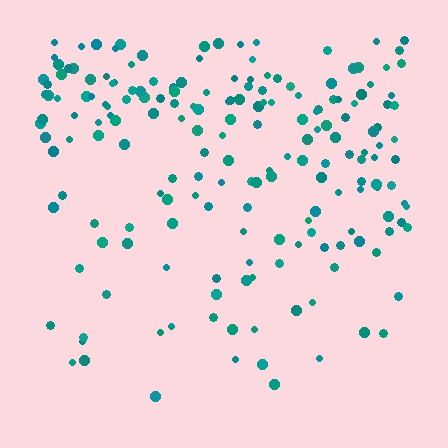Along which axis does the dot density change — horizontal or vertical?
Vertical.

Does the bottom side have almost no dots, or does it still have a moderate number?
Still a moderate number, just noticeably fewer than the top.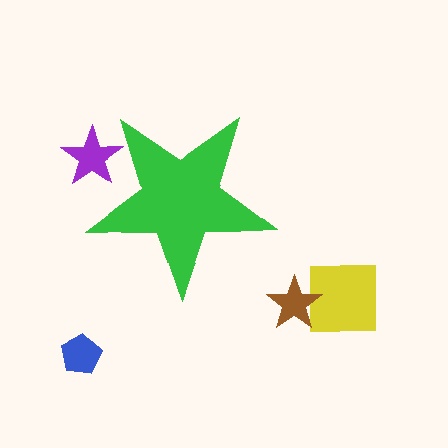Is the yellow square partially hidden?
No, the yellow square is fully visible.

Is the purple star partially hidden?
Yes, the purple star is partially hidden behind the green star.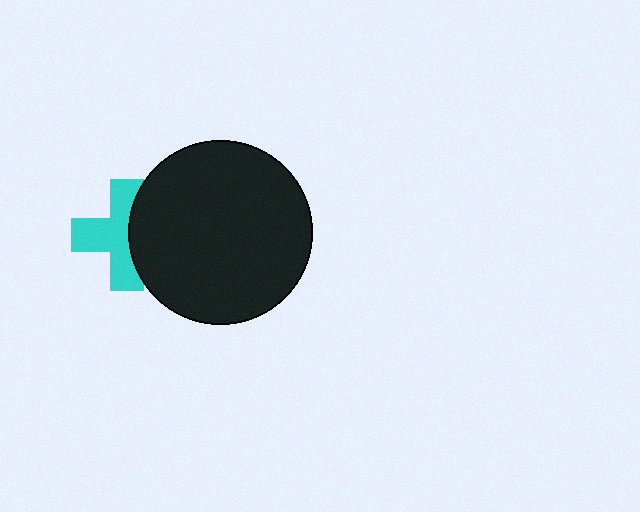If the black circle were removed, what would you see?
You would see the complete cyan cross.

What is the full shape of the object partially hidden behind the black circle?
The partially hidden object is a cyan cross.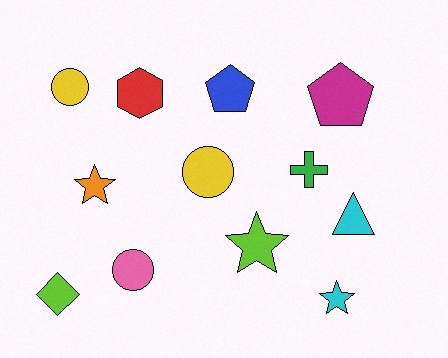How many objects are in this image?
There are 12 objects.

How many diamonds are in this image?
There is 1 diamond.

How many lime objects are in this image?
There are 2 lime objects.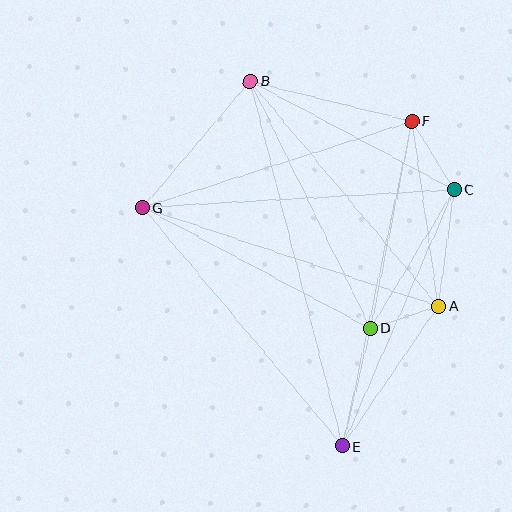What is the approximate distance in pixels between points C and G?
The distance between C and G is approximately 312 pixels.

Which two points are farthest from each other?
Points B and E are farthest from each other.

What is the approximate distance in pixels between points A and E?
The distance between A and E is approximately 170 pixels.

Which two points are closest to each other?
Points A and D are closest to each other.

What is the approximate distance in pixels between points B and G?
The distance between B and G is approximately 166 pixels.